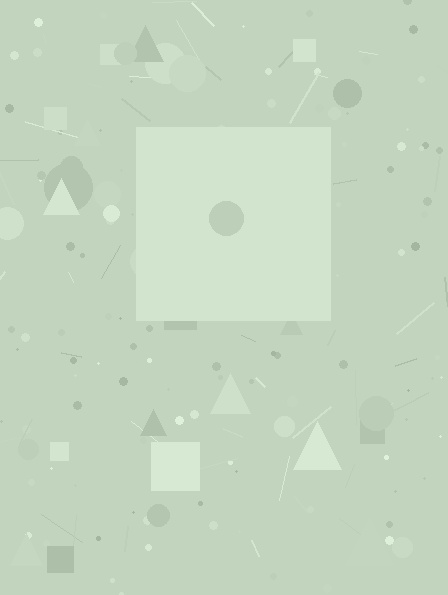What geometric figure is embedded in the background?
A square is embedded in the background.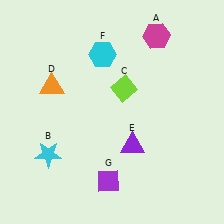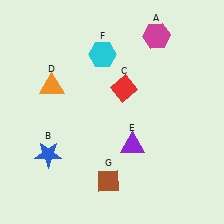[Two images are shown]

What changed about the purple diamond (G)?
In Image 1, G is purple. In Image 2, it changed to brown.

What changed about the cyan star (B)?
In Image 1, B is cyan. In Image 2, it changed to blue.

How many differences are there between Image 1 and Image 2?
There are 3 differences between the two images.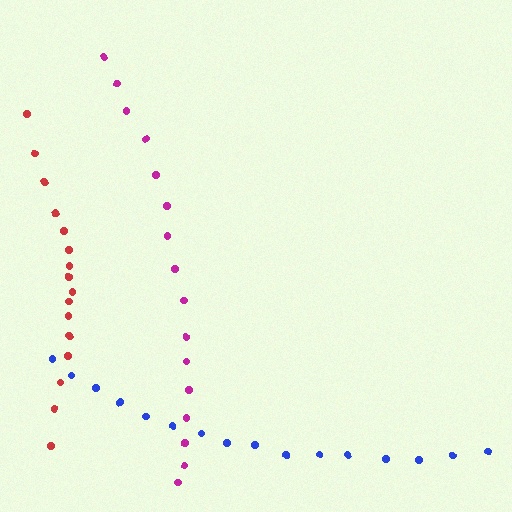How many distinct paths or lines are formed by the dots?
There are 3 distinct paths.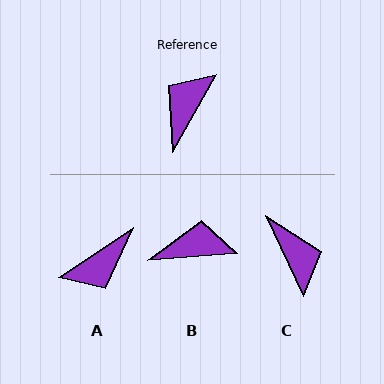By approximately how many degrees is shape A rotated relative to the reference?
Approximately 152 degrees counter-clockwise.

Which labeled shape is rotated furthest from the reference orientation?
A, about 152 degrees away.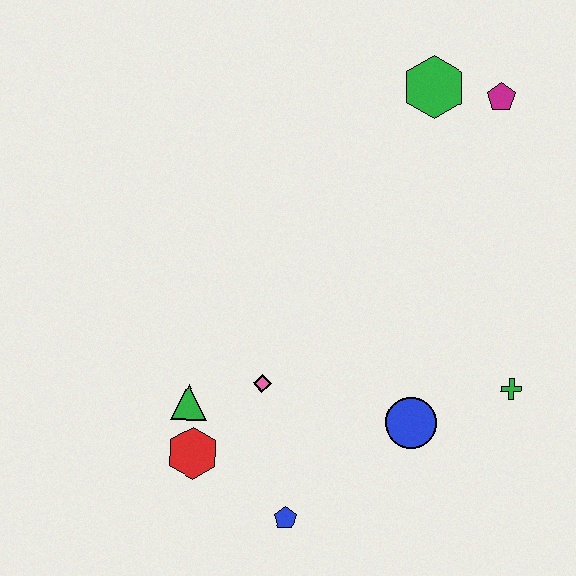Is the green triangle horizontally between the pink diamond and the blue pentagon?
No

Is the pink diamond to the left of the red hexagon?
No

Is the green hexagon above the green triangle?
Yes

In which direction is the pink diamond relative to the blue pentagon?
The pink diamond is above the blue pentagon.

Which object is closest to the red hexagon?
The green triangle is closest to the red hexagon.